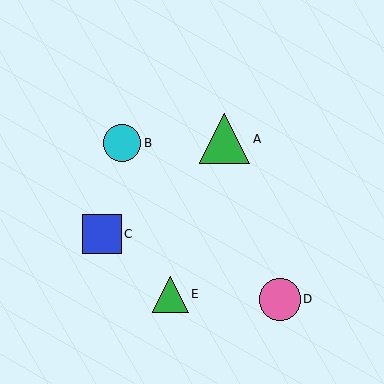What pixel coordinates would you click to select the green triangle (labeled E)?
Click at (170, 294) to select the green triangle E.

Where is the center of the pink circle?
The center of the pink circle is at (280, 300).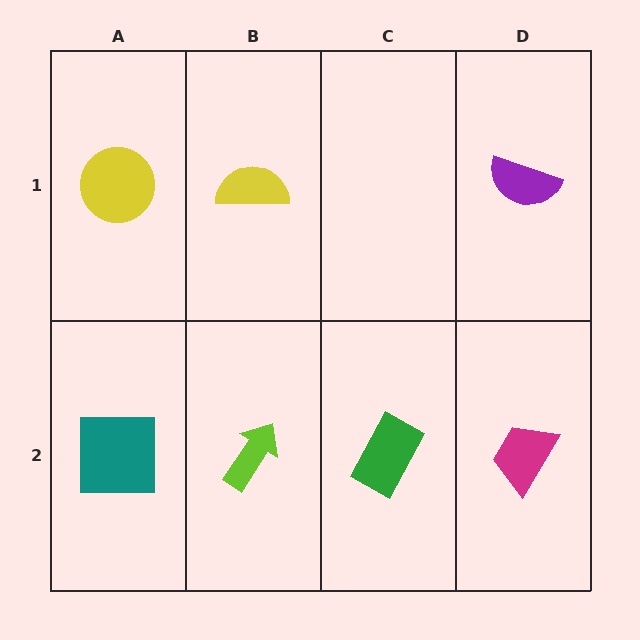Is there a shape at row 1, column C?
No, that cell is empty.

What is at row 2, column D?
A magenta trapezoid.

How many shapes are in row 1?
3 shapes.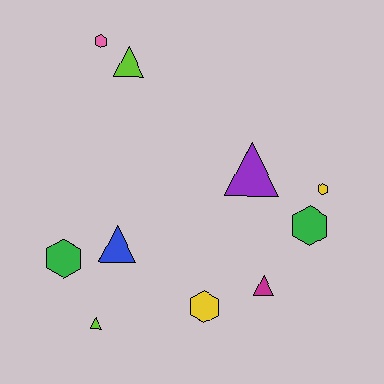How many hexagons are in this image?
There are 5 hexagons.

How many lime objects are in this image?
There are 2 lime objects.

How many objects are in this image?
There are 10 objects.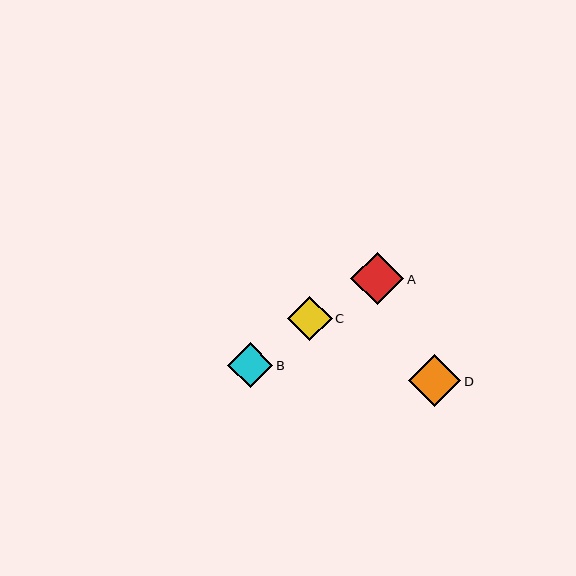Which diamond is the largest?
Diamond A is the largest with a size of approximately 53 pixels.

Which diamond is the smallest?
Diamond C is the smallest with a size of approximately 44 pixels.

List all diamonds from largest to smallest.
From largest to smallest: A, D, B, C.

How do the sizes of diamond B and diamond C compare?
Diamond B and diamond C are approximately the same size.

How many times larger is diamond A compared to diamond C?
Diamond A is approximately 1.2 times the size of diamond C.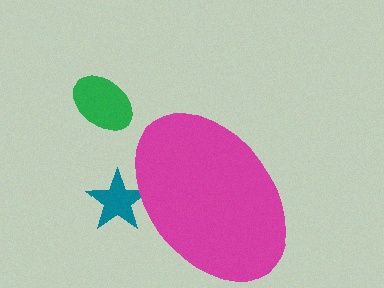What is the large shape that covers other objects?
A magenta ellipse.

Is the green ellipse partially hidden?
No, the green ellipse is fully visible.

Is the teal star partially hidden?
Yes, the teal star is partially hidden behind the magenta ellipse.